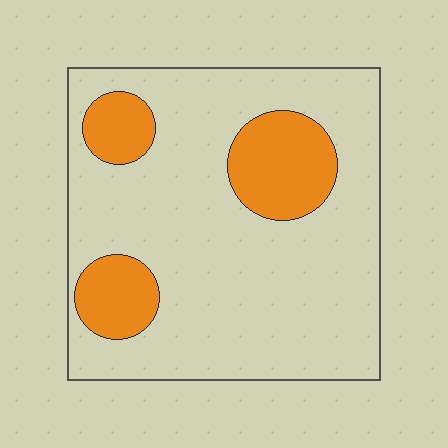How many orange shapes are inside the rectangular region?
3.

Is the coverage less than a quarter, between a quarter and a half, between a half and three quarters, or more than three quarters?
Less than a quarter.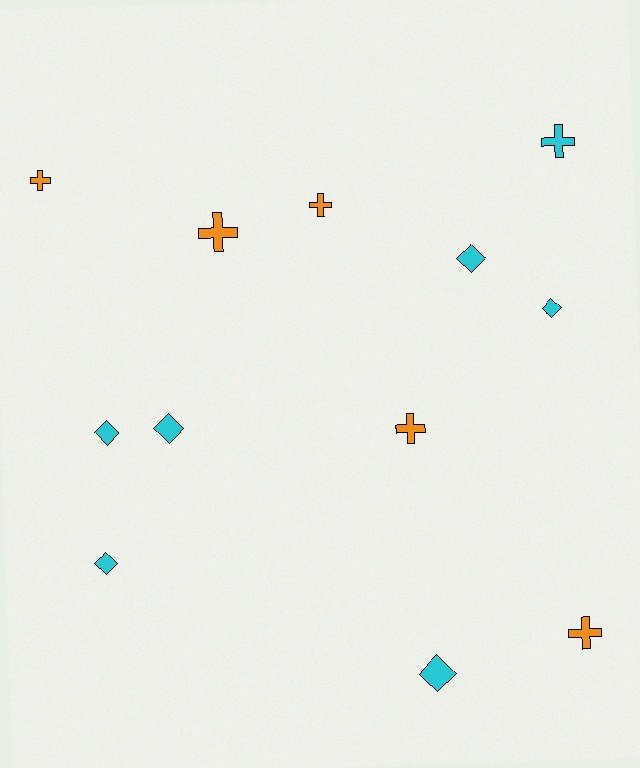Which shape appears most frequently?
Diamond, with 6 objects.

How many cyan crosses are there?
There is 1 cyan cross.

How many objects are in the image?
There are 12 objects.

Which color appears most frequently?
Cyan, with 7 objects.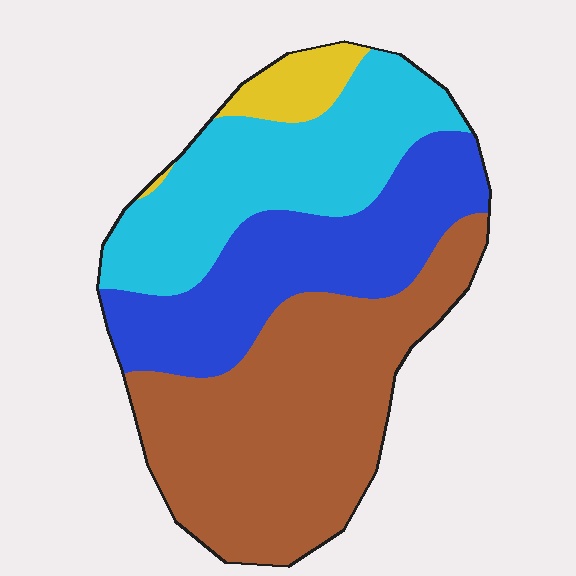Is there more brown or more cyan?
Brown.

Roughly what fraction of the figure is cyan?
Cyan covers around 25% of the figure.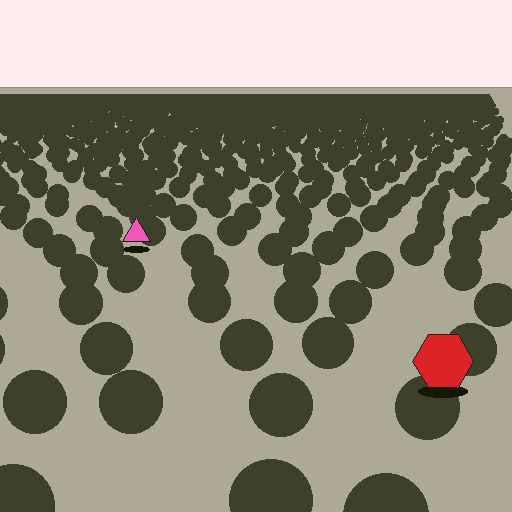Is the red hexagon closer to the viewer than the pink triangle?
Yes. The red hexagon is closer — you can tell from the texture gradient: the ground texture is coarser near it.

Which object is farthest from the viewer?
The pink triangle is farthest from the viewer. It appears smaller and the ground texture around it is denser.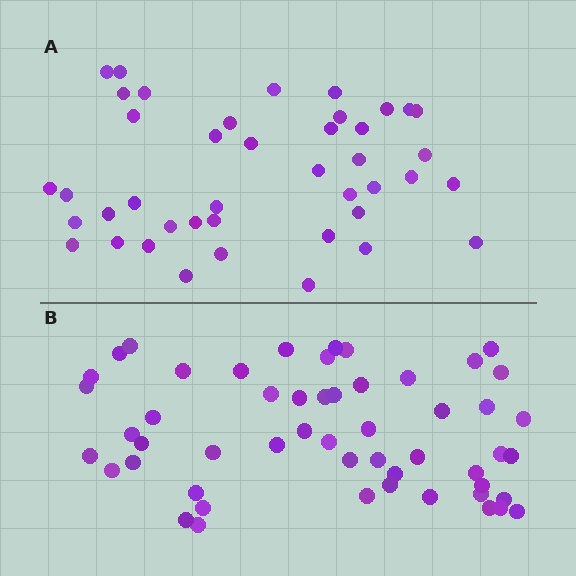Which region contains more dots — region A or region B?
Region B (the bottom region) has more dots.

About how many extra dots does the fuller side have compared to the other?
Region B has roughly 12 or so more dots than region A.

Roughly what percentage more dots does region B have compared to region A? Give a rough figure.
About 25% more.